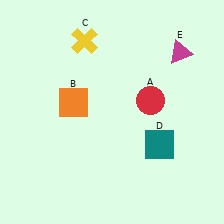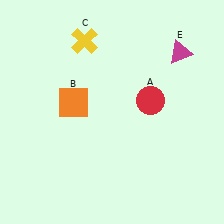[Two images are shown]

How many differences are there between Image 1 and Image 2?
There is 1 difference between the two images.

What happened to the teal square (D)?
The teal square (D) was removed in Image 2. It was in the bottom-right area of Image 1.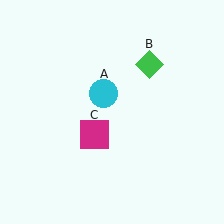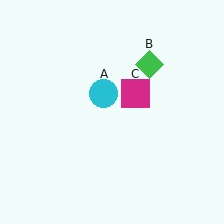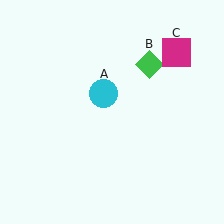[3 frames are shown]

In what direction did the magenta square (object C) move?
The magenta square (object C) moved up and to the right.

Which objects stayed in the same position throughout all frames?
Cyan circle (object A) and green diamond (object B) remained stationary.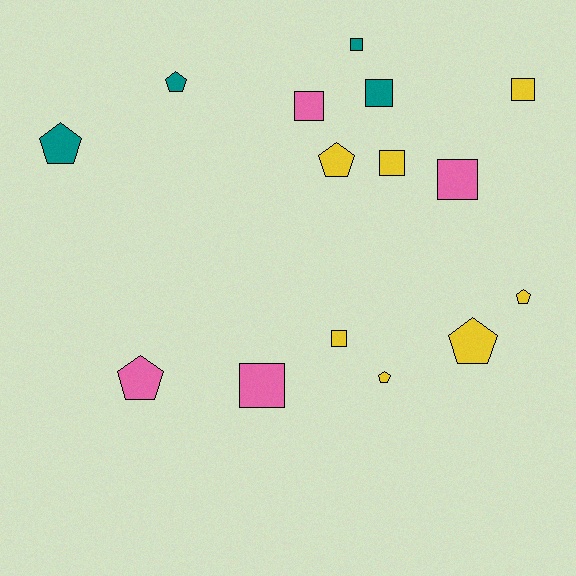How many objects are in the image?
There are 15 objects.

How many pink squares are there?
There are 3 pink squares.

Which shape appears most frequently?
Square, with 8 objects.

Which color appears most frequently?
Yellow, with 7 objects.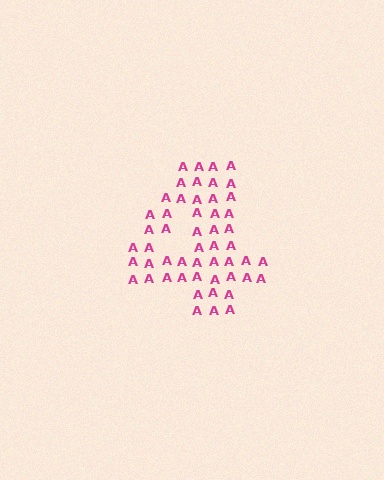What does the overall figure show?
The overall figure shows the digit 4.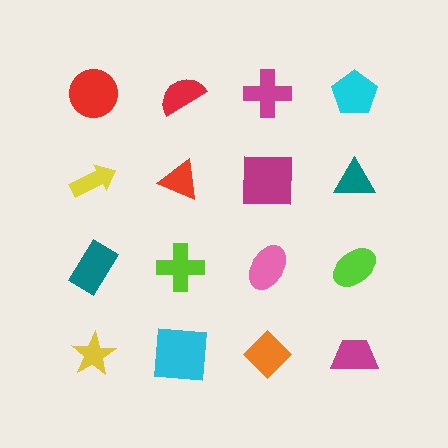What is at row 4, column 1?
A yellow star.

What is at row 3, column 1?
A teal rectangle.